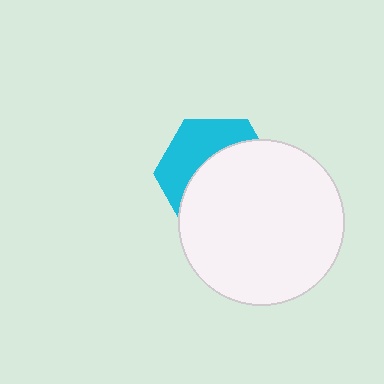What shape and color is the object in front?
The object in front is a white circle.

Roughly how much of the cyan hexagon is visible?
A small part of it is visible (roughly 39%).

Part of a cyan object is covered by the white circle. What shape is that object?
It is a hexagon.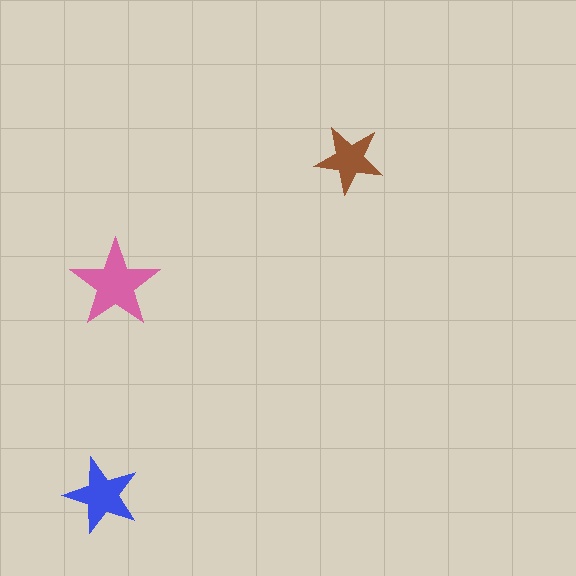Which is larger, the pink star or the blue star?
The pink one.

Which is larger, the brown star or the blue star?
The blue one.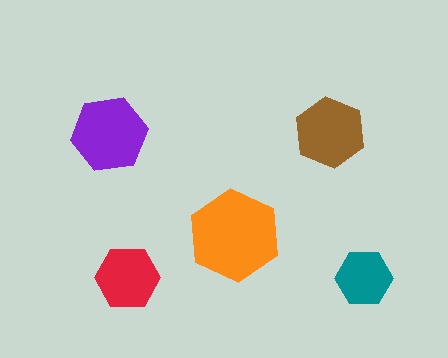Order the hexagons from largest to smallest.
the orange one, the purple one, the brown one, the red one, the teal one.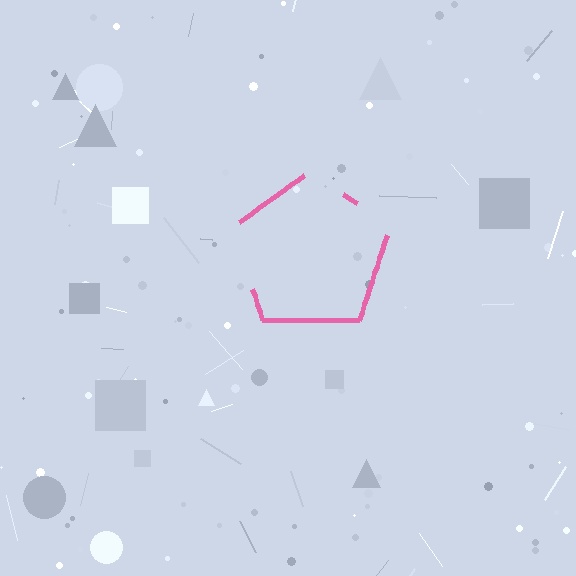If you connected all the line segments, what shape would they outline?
They would outline a pentagon.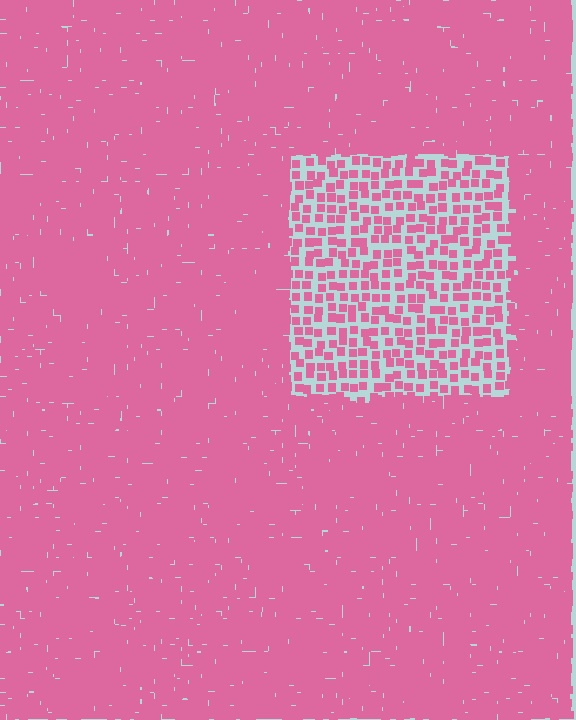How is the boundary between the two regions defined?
The boundary is defined by a change in element density (approximately 2.8x ratio). All elements are the same color, size, and shape.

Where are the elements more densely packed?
The elements are more densely packed outside the rectangle boundary.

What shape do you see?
I see a rectangle.